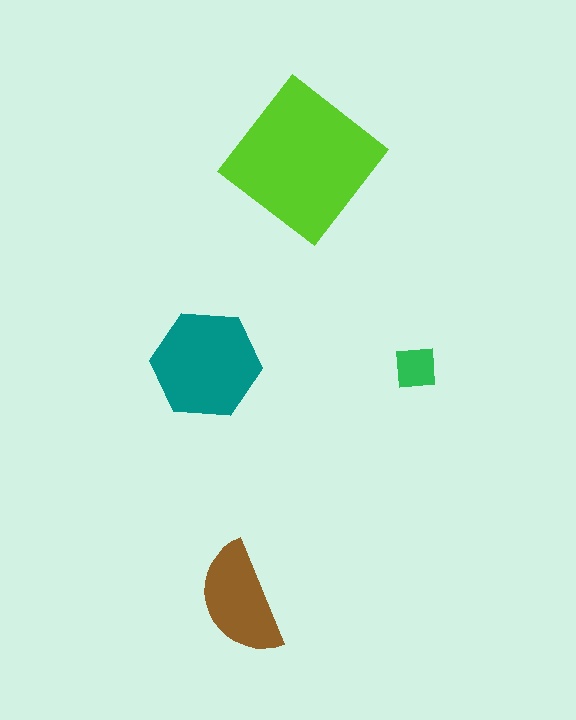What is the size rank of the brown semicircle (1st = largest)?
3rd.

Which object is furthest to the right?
The green square is rightmost.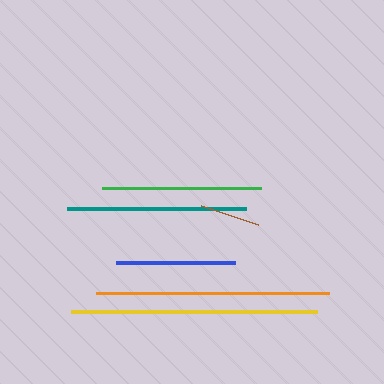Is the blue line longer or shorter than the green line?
The green line is longer than the blue line.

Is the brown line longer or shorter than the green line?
The green line is longer than the brown line.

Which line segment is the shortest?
The brown line is the shortest at approximately 60 pixels.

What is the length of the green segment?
The green segment is approximately 158 pixels long.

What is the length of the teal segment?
The teal segment is approximately 179 pixels long.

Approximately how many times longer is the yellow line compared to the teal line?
The yellow line is approximately 1.4 times the length of the teal line.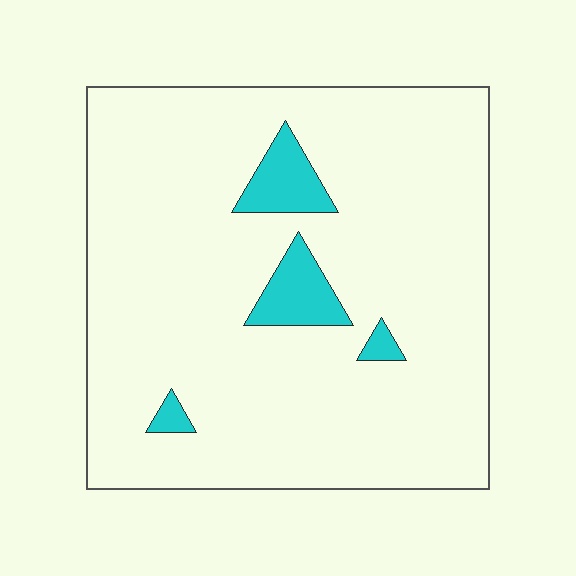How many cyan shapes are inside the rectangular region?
4.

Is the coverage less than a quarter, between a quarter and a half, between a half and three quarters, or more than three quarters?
Less than a quarter.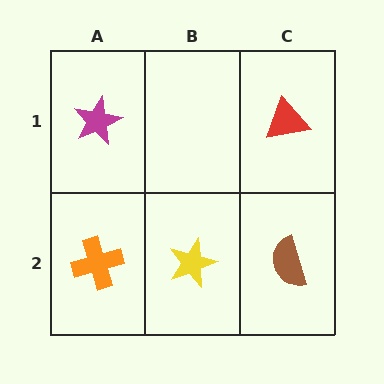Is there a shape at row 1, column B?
No, that cell is empty.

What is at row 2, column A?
An orange cross.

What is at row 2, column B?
A yellow star.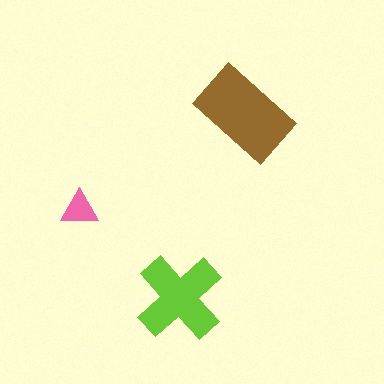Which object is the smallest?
The pink triangle.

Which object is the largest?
The brown rectangle.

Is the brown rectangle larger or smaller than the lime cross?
Larger.